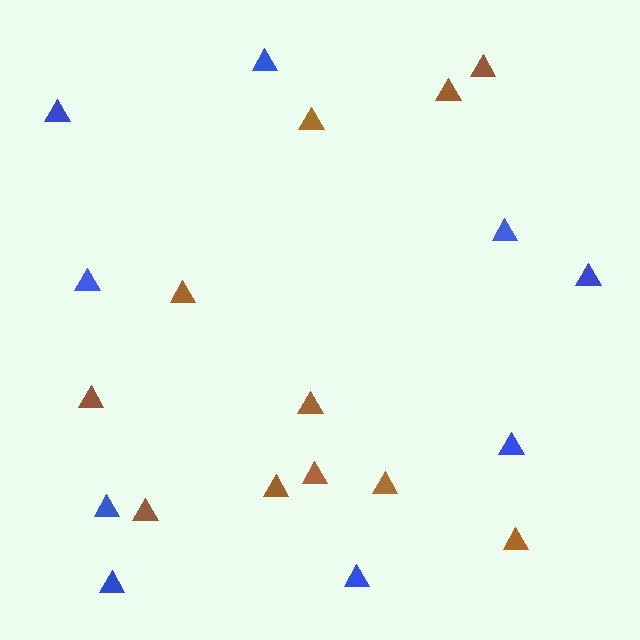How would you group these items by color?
There are 2 groups: one group of brown triangles (11) and one group of blue triangles (9).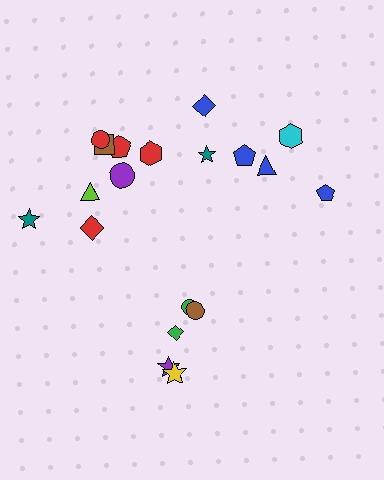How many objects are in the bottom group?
There are 5 objects.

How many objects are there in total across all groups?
There are 19 objects.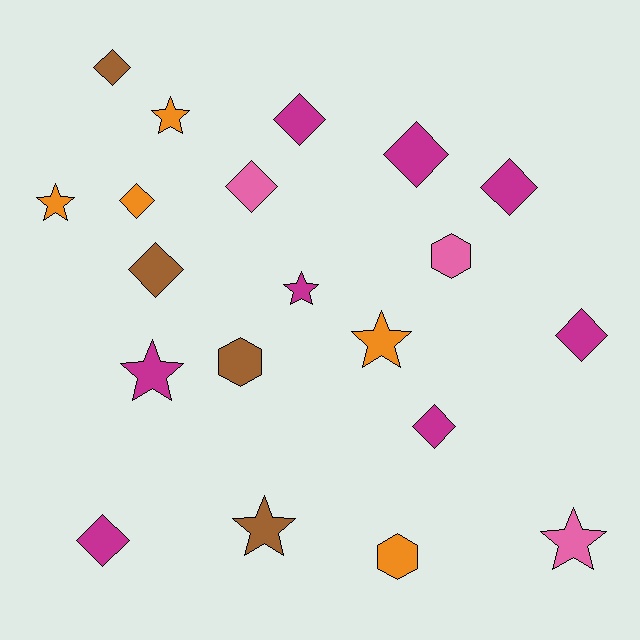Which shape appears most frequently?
Diamond, with 10 objects.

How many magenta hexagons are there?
There are no magenta hexagons.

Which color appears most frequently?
Magenta, with 8 objects.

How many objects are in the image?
There are 20 objects.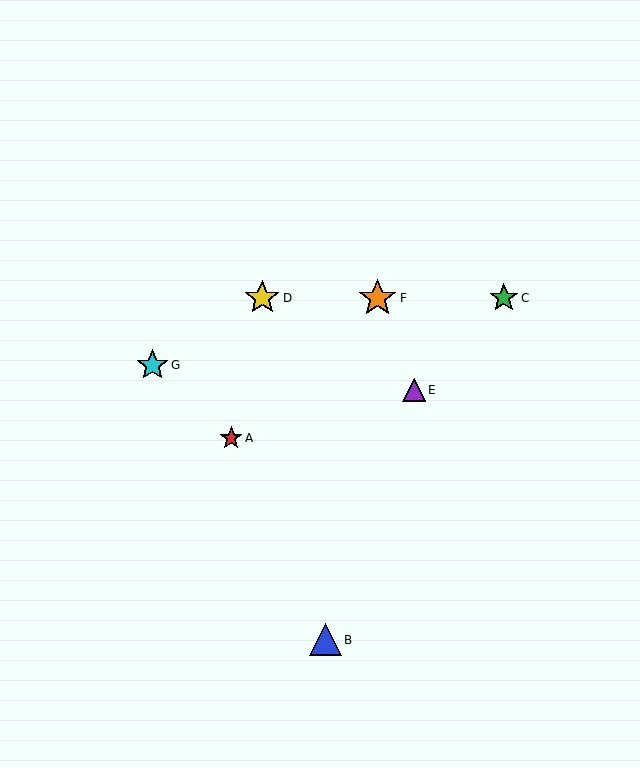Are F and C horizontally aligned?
Yes, both are at y≈298.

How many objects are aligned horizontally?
3 objects (C, D, F) are aligned horizontally.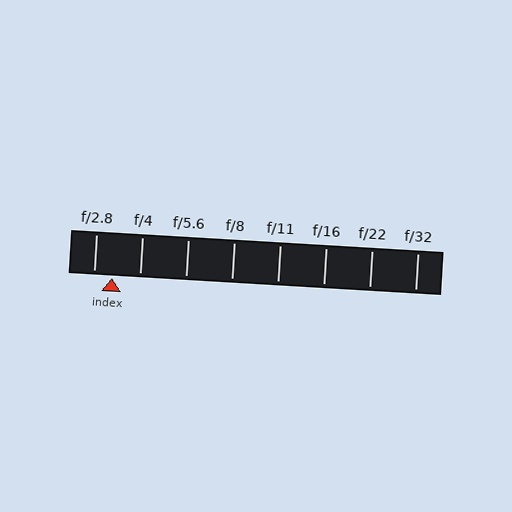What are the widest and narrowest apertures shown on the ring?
The widest aperture shown is f/2.8 and the narrowest is f/32.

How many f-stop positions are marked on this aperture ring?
There are 8 f-stop positions marked.